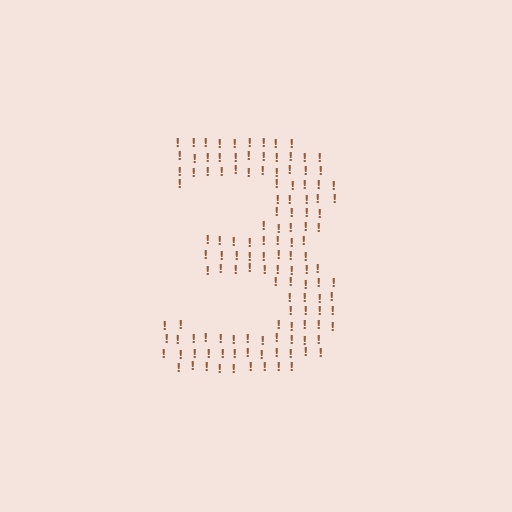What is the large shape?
The large shape is the digit 3.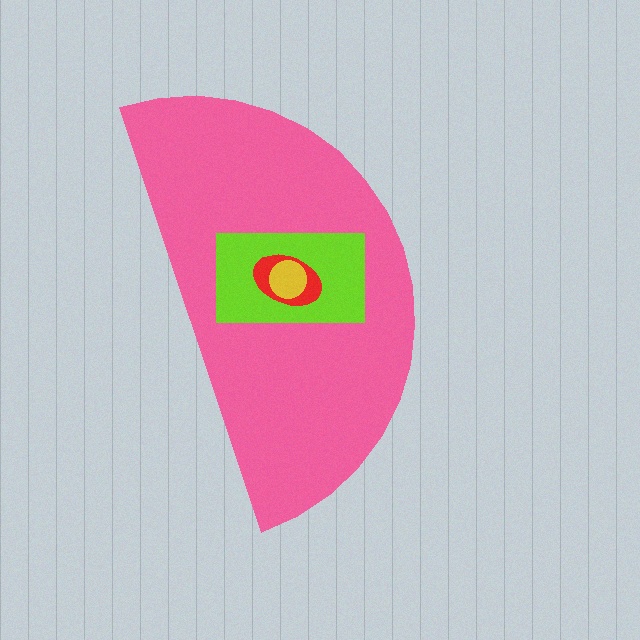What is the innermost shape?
The yellow circle.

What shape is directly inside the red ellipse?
The yellow circle.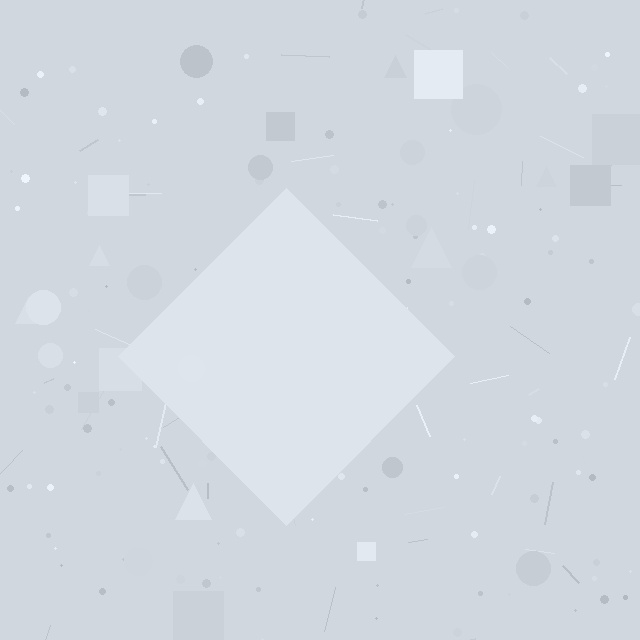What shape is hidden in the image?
A diamond is hidden in the image.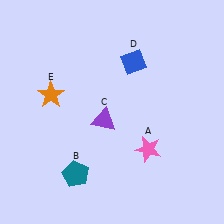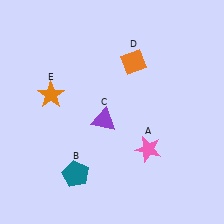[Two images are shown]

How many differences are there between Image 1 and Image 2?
There is 1 difference between the two images.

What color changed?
The diamond (D) changed from blue in Image 1 to orange in Image 2.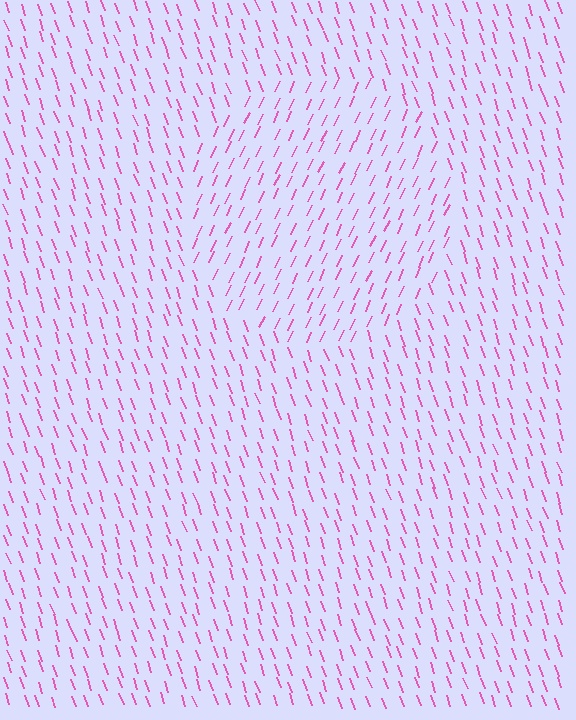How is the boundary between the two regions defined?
The boundary is defined purely by a change in line orientation (approximately 45 degrees difference). All lines are the same color and thickness.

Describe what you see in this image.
The image is filled with small pink line segments. A circle region in the image has lines oriented differently from the surrounding lines, creating a visible texture boundary.